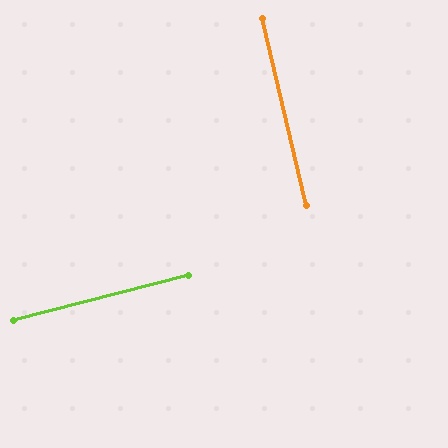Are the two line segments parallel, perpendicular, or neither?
Perpendicular — they meet at approximately 89°.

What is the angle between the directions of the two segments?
Approximately 89 degrees.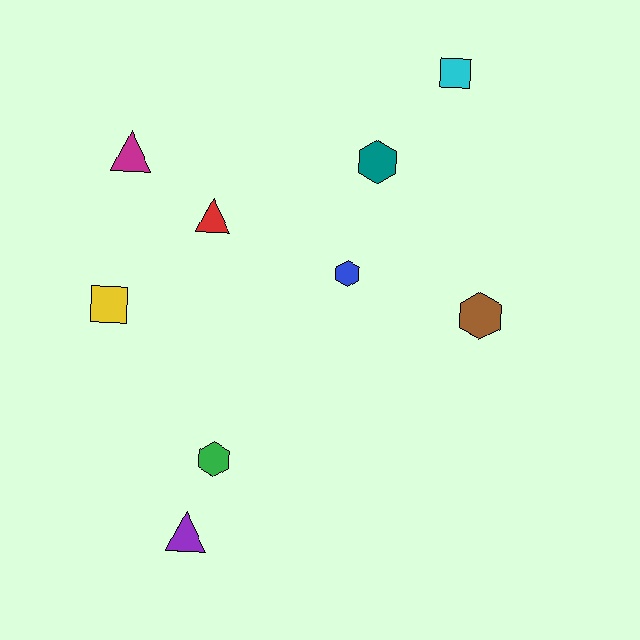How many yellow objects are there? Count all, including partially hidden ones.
There is 1 yellow object.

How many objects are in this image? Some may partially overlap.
There are 9 objects.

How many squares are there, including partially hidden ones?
There are 2 squares.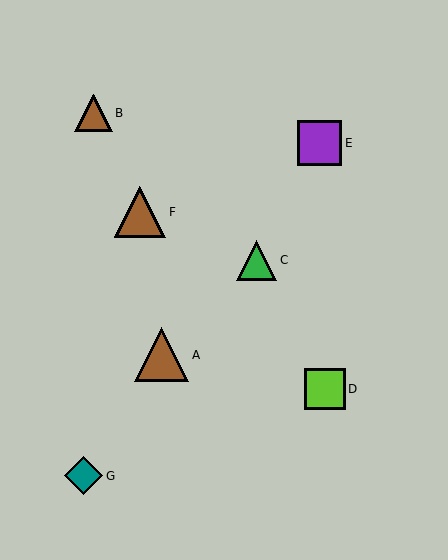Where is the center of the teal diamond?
The center of the teal diamond is at (84, 476).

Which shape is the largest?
The brown triangle (labeled A) is the largest.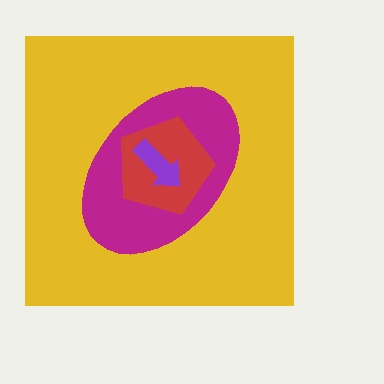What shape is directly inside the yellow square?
The magenta ellipse.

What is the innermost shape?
The purple arrow.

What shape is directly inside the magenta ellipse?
The red pentagon.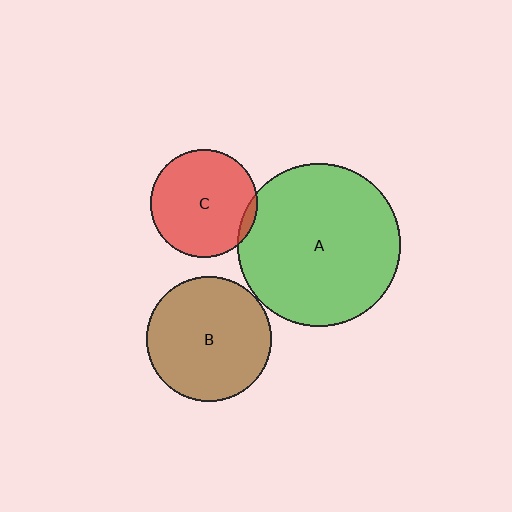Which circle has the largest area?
Circle A (green).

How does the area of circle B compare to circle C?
Approximately 1.3 times.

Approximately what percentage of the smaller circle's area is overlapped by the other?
Approximately 5%.